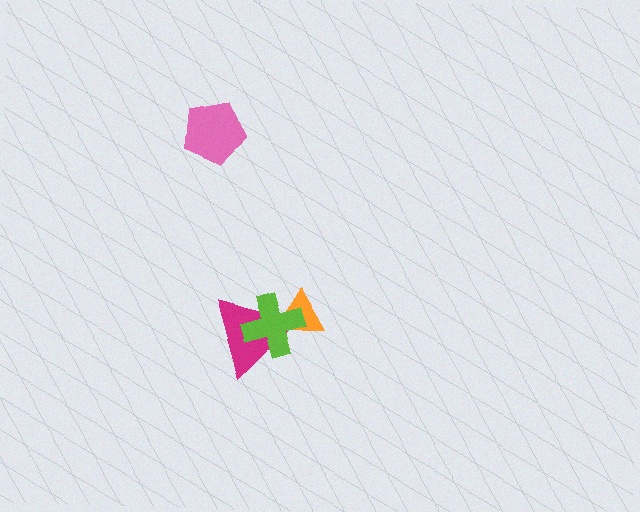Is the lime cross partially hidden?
No, no other shape covers it.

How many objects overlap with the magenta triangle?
2 objects overlap with the magenta triangle.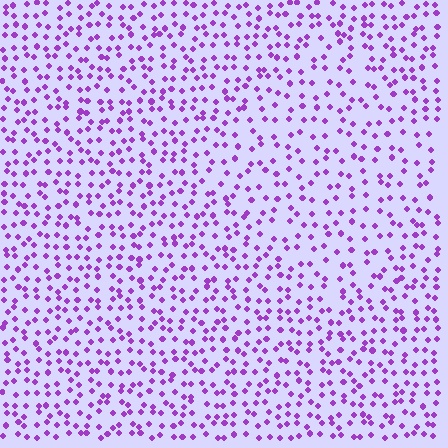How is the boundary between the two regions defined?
The boundary is defined by a change in element density (approximately 1.5x ratio). All elements are the same color, size, and shape.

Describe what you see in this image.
The image contains small purple elements arranged at two different densities. A diamond-shaped region is visible where the elements are less densely packed than the surrounding area.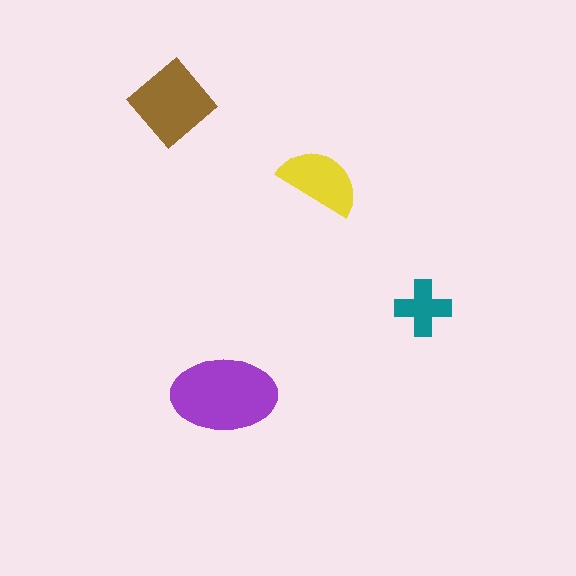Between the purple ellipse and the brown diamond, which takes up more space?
The purple ellipse.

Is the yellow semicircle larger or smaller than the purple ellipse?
Smaller.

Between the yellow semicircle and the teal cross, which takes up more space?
The yellow semicircle.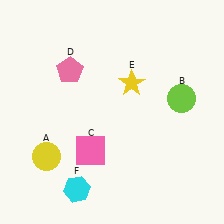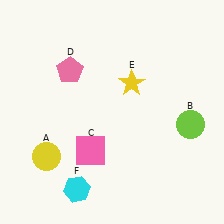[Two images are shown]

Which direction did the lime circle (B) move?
The lime circle (B) moved down.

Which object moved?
The lime circle (B) moved down.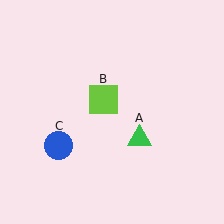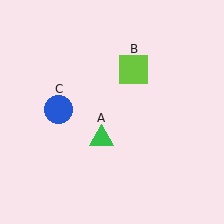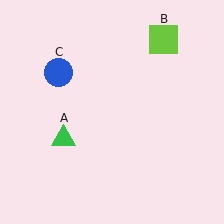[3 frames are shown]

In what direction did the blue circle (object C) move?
The blue circle (object C) moved up.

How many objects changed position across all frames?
3 objects changed position: green triangle (object A), lime square (object B), blue circle (object C).